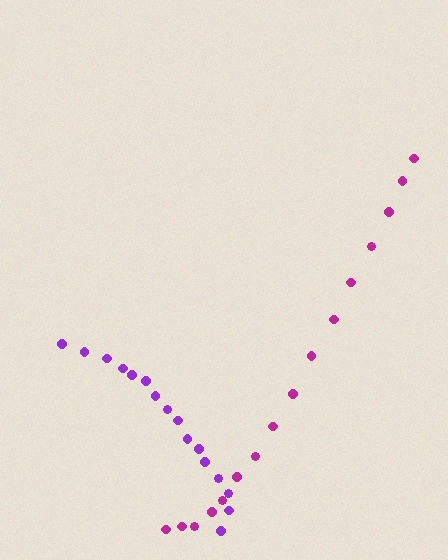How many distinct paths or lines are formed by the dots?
There are 2 distinct paths.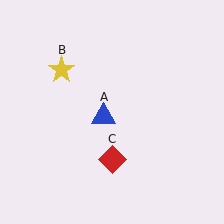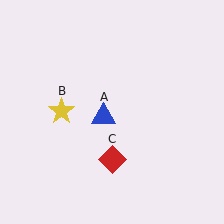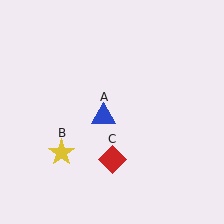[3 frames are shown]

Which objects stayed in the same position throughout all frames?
Blue triangle (object A) and red diamond (object C) remained stationary.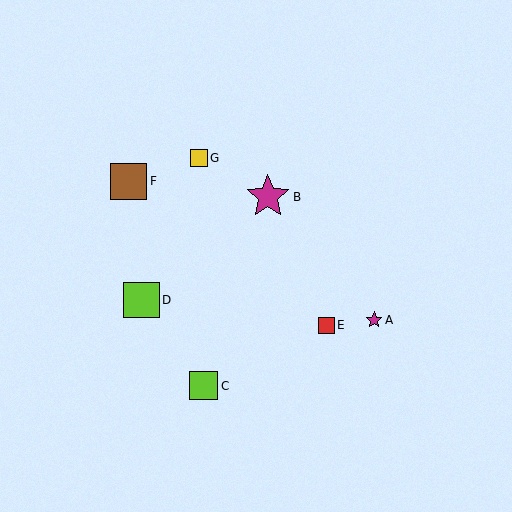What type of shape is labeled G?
Shape G is a yellow square.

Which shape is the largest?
The magenta star (labeled B) is the largest.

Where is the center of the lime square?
The center of the lime square is at (142, 300).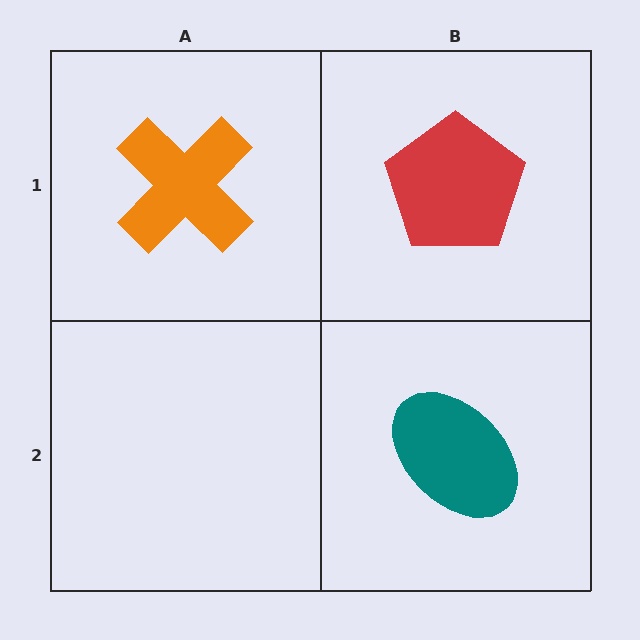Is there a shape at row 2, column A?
No, that cell is empty.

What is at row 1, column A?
An orange cross.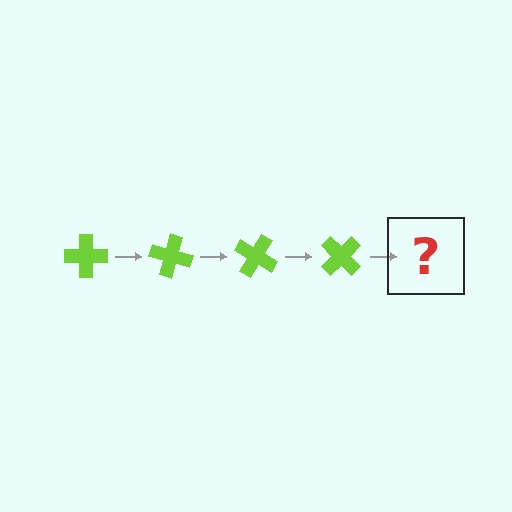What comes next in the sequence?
The next element should be a lime cross rotated 60 degrees.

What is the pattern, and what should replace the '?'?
The pattern is that the cross rotates 15 degrees each step. The '?' should be a lime cross rotated 60 degrees.